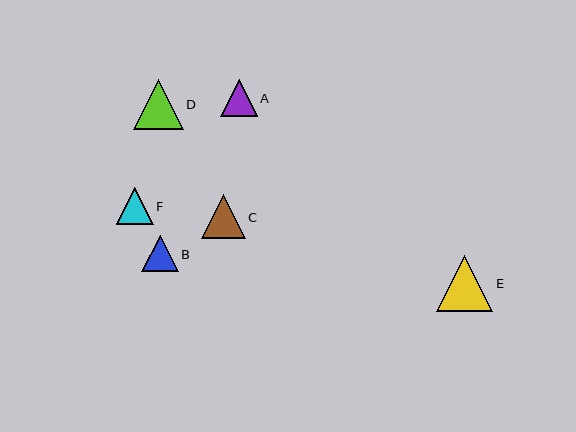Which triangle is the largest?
Triangle E is the largest with a size of approximately 56 pixels.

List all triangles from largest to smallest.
From largest to smallest: E, D, C, F, A, B.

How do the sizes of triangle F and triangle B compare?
Triangle F and triangle B are approximately the same size.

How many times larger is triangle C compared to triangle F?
Triangle C is approximately 1.2 times the size of triangle F.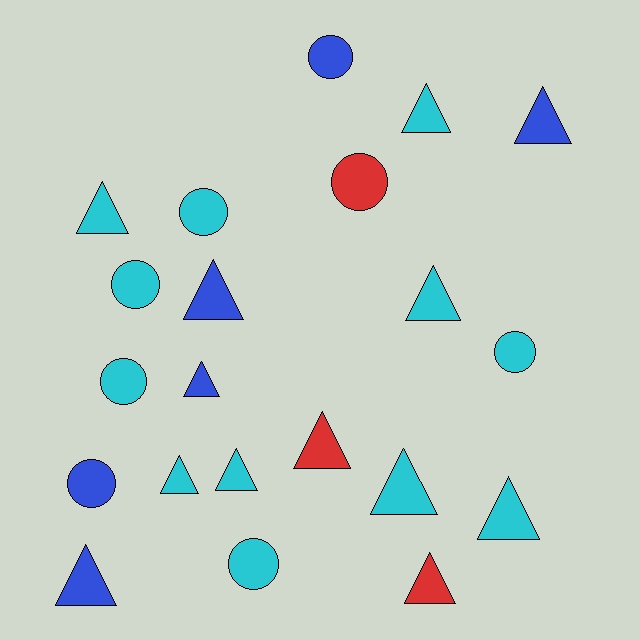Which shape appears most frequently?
Triangle, with 13 objects.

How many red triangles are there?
There are 2 red triangles.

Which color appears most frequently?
Cyan, with 12 objects.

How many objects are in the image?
There are 21 objects.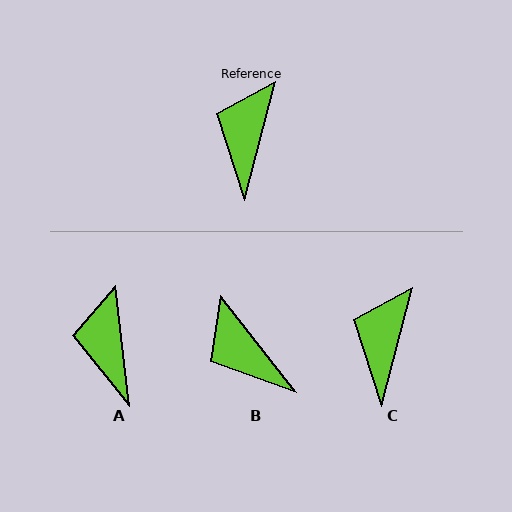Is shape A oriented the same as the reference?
No, it is off by about 21 degrees.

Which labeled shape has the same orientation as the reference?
C.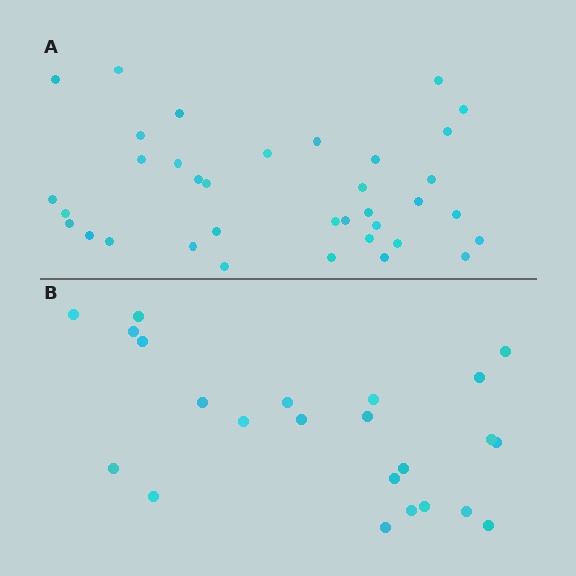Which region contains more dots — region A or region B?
Region A (the top region) has more dots.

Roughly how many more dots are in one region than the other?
Region A has approximately 15 more dots than region B.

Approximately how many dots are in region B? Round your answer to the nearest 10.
About 20 dots. (The exact count is 23, which rounds to 20.)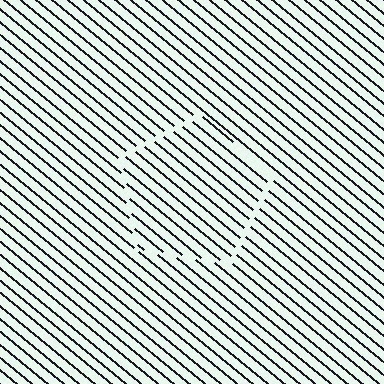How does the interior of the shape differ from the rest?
The interior of the shape contains the same grating, shifted by half a period — the contour is defined by the phase discontinuity where line-ends from the inner and outer gratings abut.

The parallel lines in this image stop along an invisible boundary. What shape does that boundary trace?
An illusory pentagon. The interior of the shape contains the same grating, shifted by half a period — the contour is defined by the phase discontinuity where line-ends from the inner and outer gratings abut.